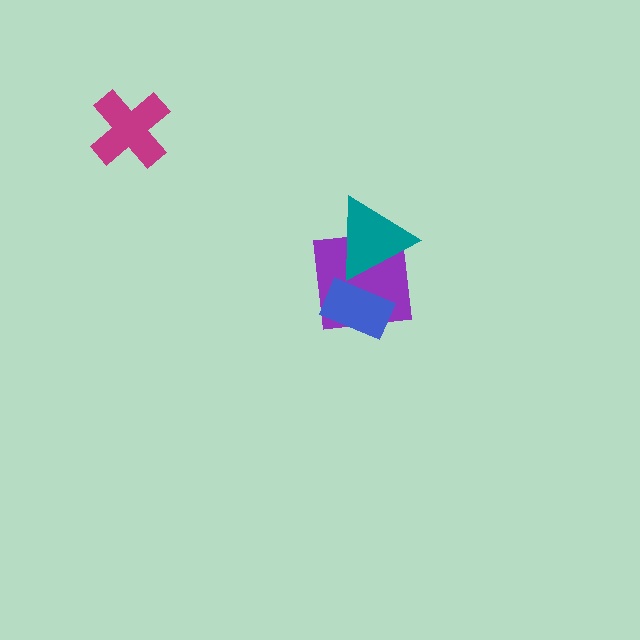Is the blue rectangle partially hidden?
Yes, it is partially covered by another shape.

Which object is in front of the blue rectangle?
The teal triangle is in front of the blue rectangle.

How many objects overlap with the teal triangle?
2 objects overlap with the teal triangle.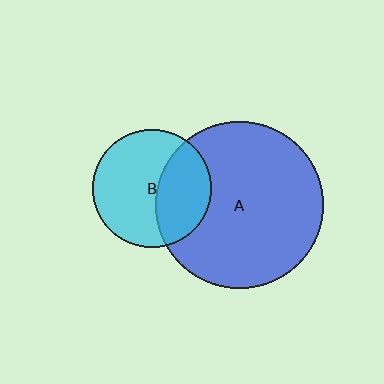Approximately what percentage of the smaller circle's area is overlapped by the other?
Approximately 35%.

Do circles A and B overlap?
Yes.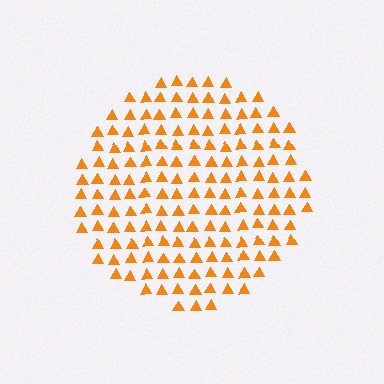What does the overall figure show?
The overall figure shows a circle.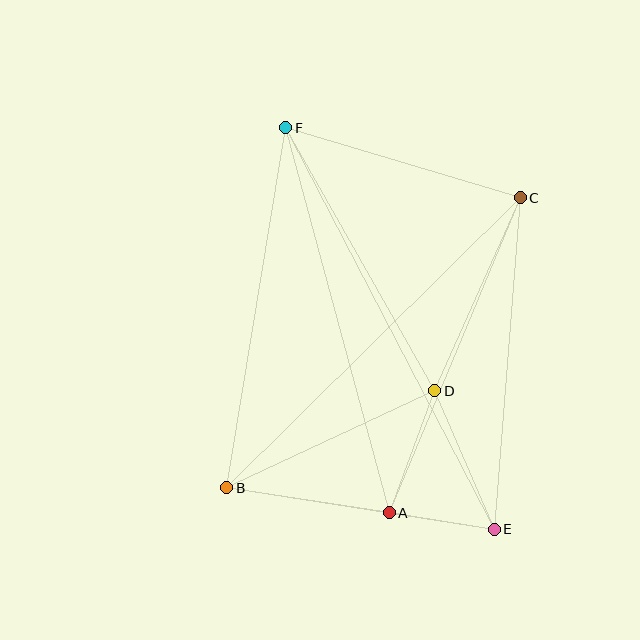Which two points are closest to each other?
Points A and E are closest to each other.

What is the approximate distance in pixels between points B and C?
The distance between B and C is approximately 412 pixels.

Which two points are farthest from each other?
Points E and F are farthest from each other.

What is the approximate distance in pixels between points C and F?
The distance between C and F is approximately 245 pixels.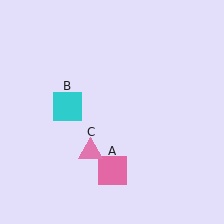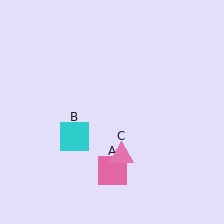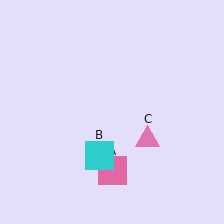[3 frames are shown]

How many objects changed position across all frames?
2 objects changed position: cyan square (object B), pink triangle (object C).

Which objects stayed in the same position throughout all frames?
Pink square (object A) remained stationary.